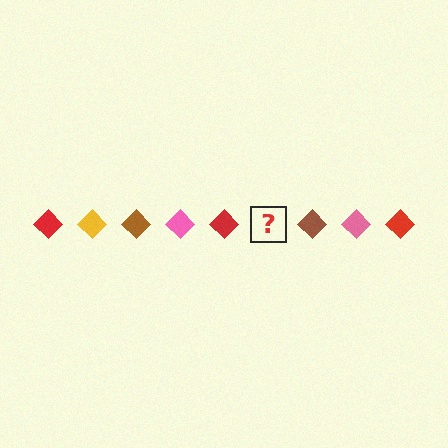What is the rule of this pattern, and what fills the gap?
The rule is that the pattern cycles through red, yellow, brown, pink diamonds. The gap should be filled with a yellow diamond.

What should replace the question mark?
The question mark should be replaced with a yellow diamond.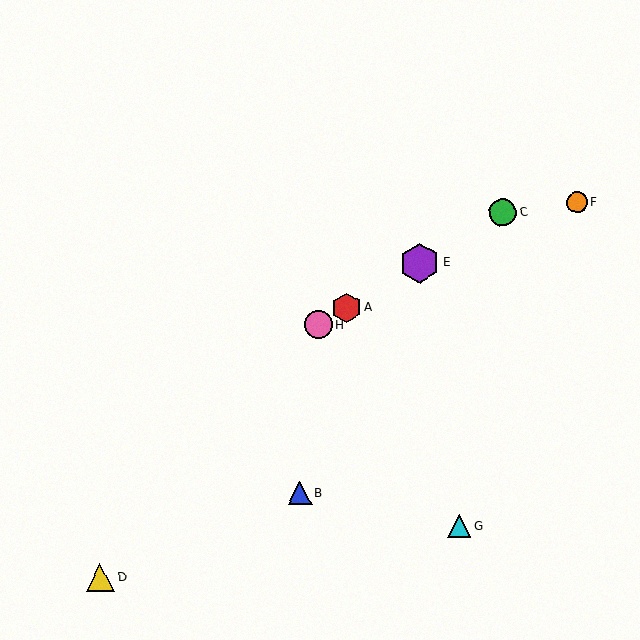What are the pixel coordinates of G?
Object G is at (459, 526).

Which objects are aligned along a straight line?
Objects A, C, E, H are aligned along a straight line.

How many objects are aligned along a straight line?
4 objects (A, C, E, H) are aligned along a straight line.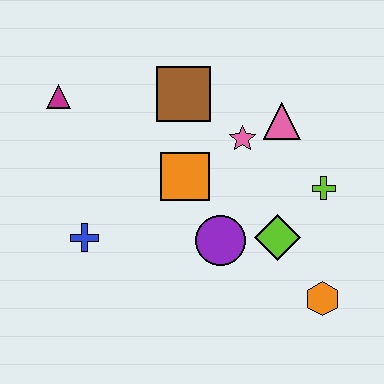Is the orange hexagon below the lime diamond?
Yes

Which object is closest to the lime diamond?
The purple circle is closest to the lime diamond.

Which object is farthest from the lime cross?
The magenta triangle is farthest from the lime cross.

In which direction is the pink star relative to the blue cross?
The pink star is to the right of the blue cross.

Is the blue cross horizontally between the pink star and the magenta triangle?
Yes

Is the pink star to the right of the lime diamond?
No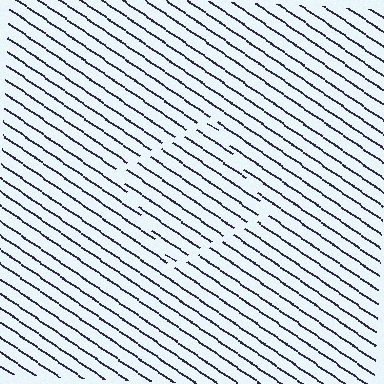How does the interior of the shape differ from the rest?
The interior of the shape contains the same grating, shifted by half a period — the contour is defined by the phase discontinuity where line-ends from the inner and outer gratings abut.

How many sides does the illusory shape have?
4 sides — the line-ends trace a square.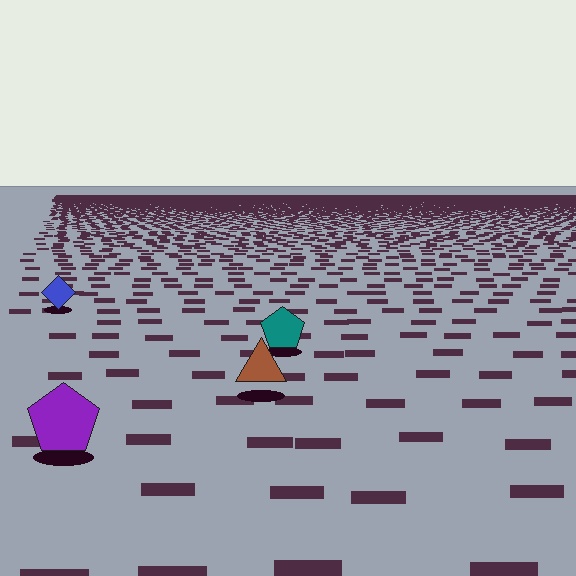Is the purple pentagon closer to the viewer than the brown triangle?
Yes. The purple pentagon is closer — you can tell from the texture gradient: the ground texture is coarser near it.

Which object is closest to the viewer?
The purple pentagon is closest. The texture marks near it are larger and more spread out.